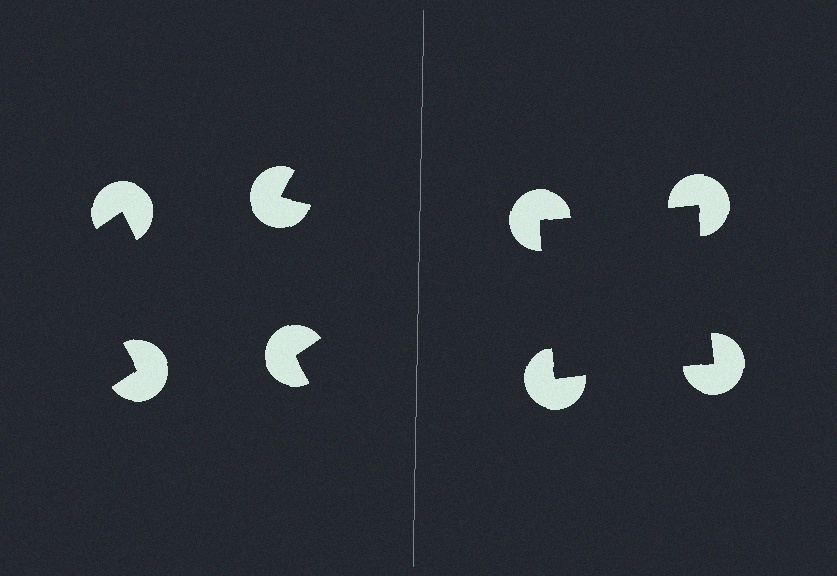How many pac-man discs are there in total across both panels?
8 — 4 on each side.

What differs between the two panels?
The pac-man discs are positioned identically on both sides; only the wedge orientations differ. On the right they align to a square; on the left they are misaligned.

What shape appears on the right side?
An illusory square.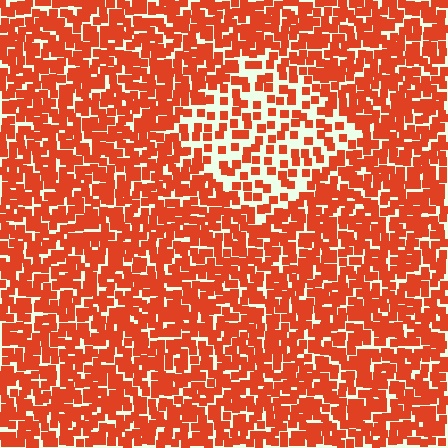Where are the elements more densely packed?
The elements are more densely packed outside the diamond boundary.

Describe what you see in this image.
The image contains small red elements arranged at two different densities. A diamond-shaped region is visible where the elements are less densely packed than the surrounding area.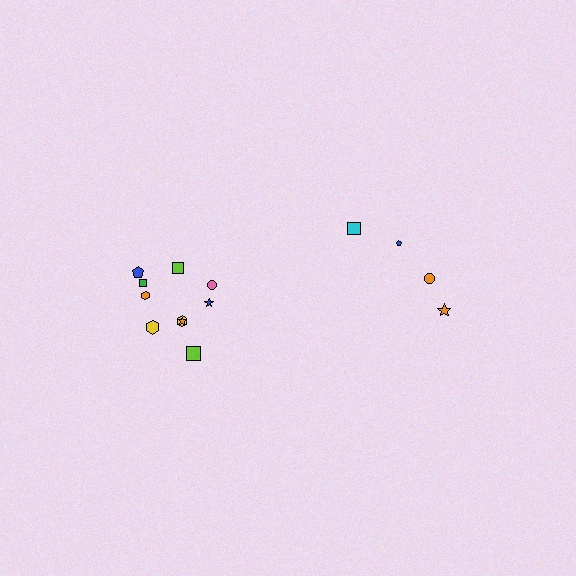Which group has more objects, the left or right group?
The left group.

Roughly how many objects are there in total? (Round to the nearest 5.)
Roughly 15 objects in total.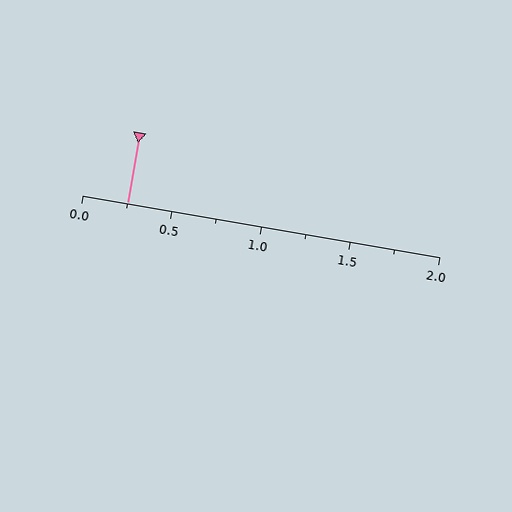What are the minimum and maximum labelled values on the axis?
The axis runs from 0.0 to 2.0.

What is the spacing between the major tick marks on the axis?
The major ticks are spaced 0.5 apart.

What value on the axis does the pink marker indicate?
The marker indicates approximately 0.25.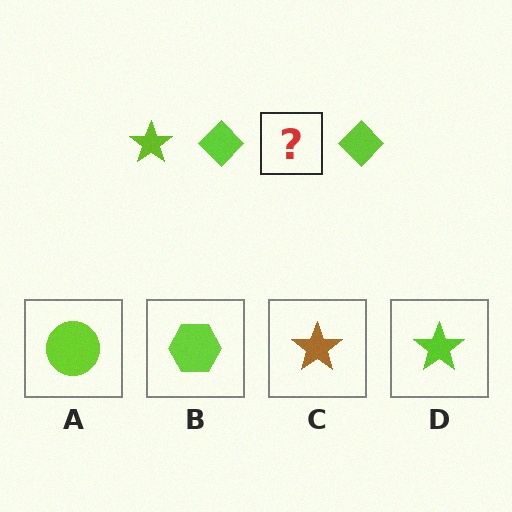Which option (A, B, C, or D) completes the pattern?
D.